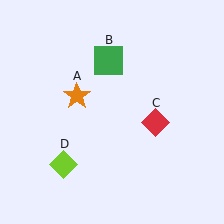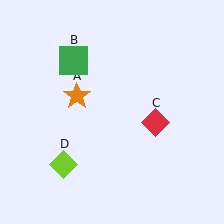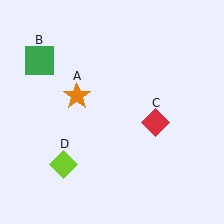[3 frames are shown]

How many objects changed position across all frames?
1 object changed position: green square (object B).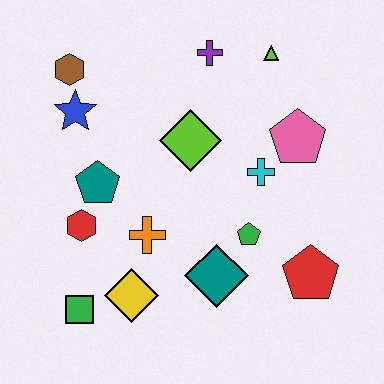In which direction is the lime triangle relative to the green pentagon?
The lime triangle is above the green pentagon.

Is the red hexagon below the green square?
No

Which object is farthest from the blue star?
The red pentagon is farthest from the blue star.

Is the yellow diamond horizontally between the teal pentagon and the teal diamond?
Yes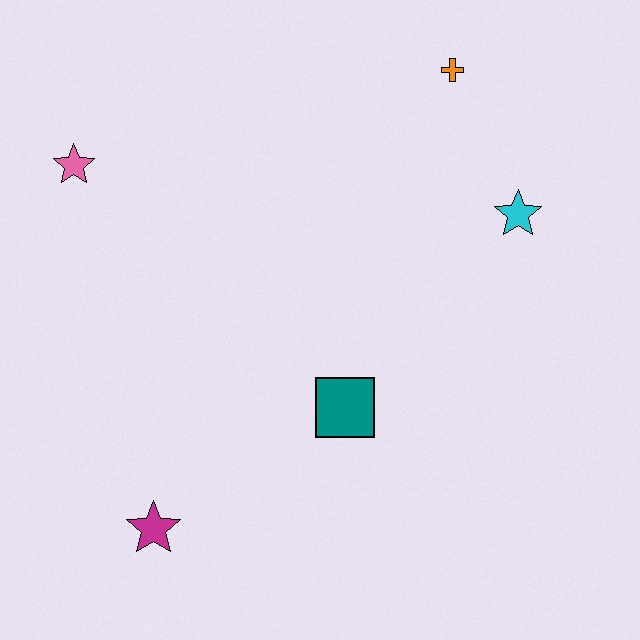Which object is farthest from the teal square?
The pink star is farthest from the teal square.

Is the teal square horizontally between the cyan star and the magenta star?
Yes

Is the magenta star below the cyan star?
Yes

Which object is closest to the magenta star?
The teal square is closest to the magenta star.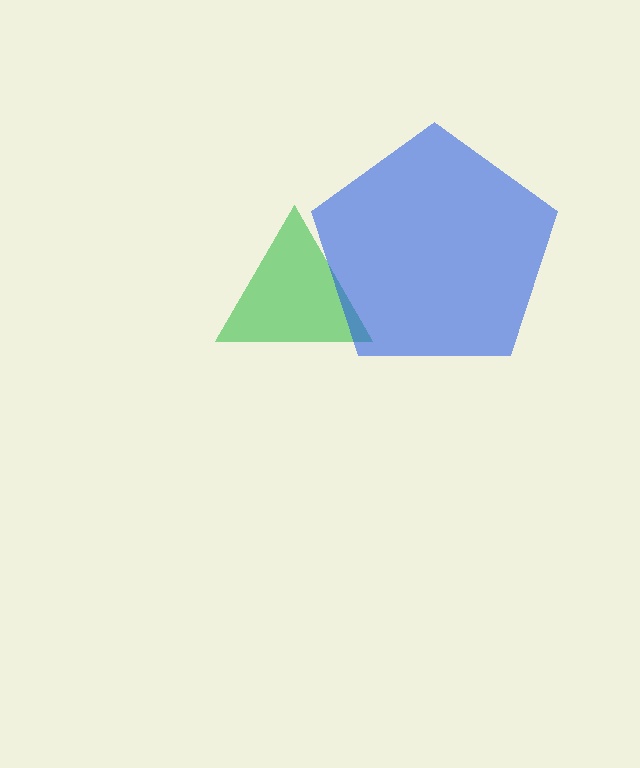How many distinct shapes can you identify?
There are 2 distinct shapes: a green triangle, a blue pentagon.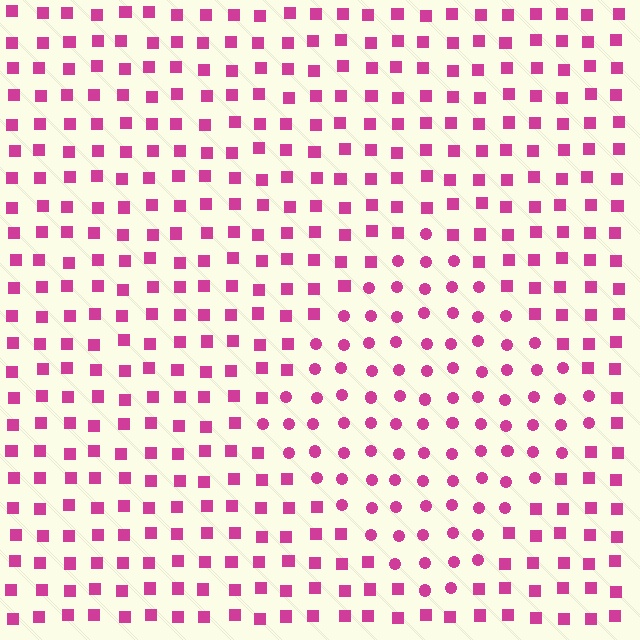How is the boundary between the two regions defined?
The boundary is defined by a change in element shape: circles inside vs. squares outside. All elements share the same color and spacing.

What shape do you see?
I see a diamond.